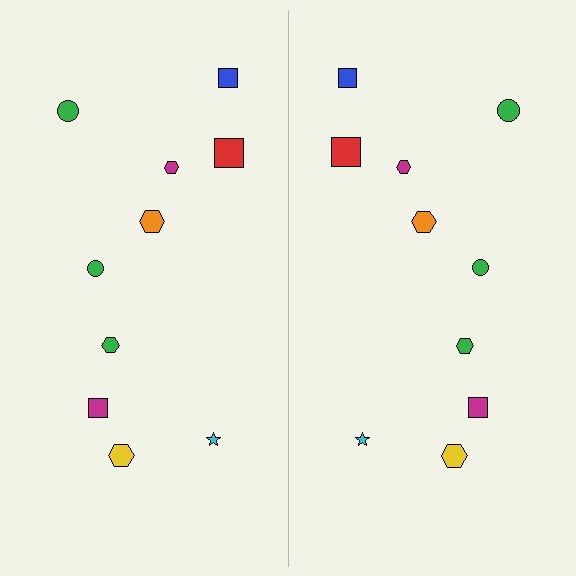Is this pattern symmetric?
Yes, this pattern has bilateral (reflection) symmetry.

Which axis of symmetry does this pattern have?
The pattern has a vertical axis of symmetry running through the center of the image.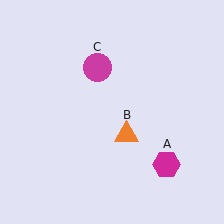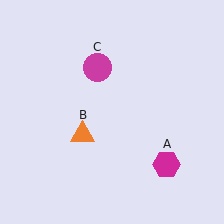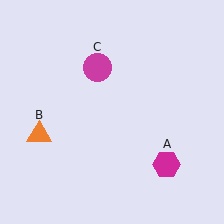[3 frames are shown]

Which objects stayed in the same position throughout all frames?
Magenta hexagon (object A) and magenta circle (object C) remained stationary.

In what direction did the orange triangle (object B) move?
The orange triangle (object B) moved left.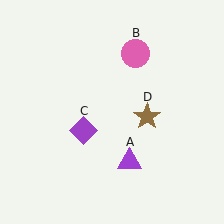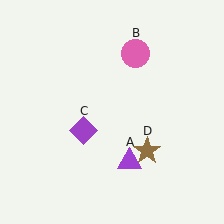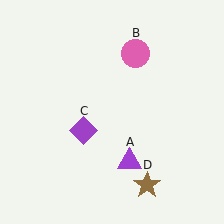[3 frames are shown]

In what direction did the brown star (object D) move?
The brown star (object D) moved down.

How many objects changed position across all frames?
1 object changed position: brown star (object D).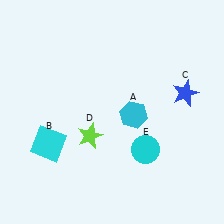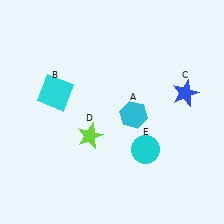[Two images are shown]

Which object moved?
The cyan square (B) moved up.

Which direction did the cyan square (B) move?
The cyan square (B) moved up.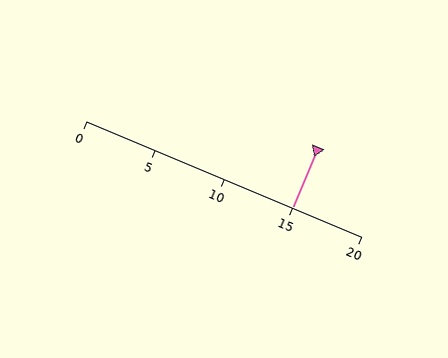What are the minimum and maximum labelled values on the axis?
The axis runs from 0 to 20.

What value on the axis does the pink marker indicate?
The marker indicates approximately 15.